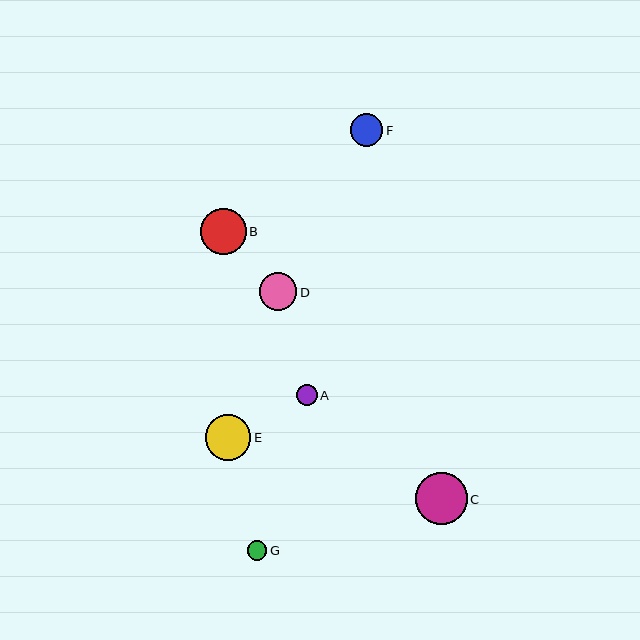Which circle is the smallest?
Circle G is the smallest with a size of approximately 19 pixels.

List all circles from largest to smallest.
From largest to smallest: C, E, B, D, F, A, G.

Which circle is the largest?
Circle C is the largest with a size of approximately 52 pixels.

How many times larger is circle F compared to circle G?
Circle F is approximately 1.7 times the size of circle G.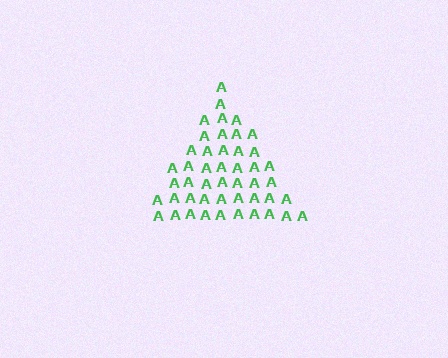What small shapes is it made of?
It is made of small letter A's.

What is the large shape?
The large shape is a triangle.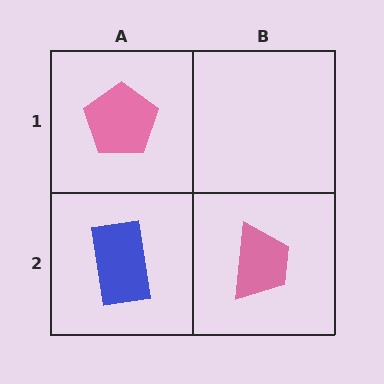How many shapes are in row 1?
1 shape.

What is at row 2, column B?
A pink trapezoid.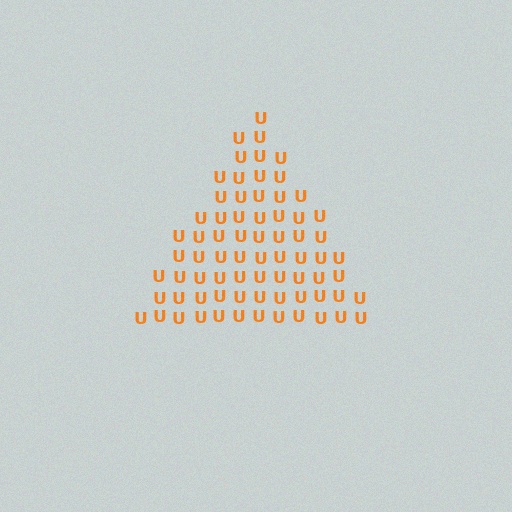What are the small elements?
The small elements are letter U's.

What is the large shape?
The large shape is a triangle.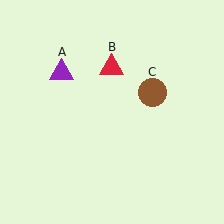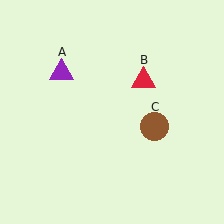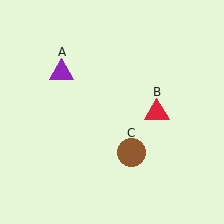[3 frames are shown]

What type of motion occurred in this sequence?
The red triangle (object B), brown circle (object C) rotated clockwise around the center of the scene.